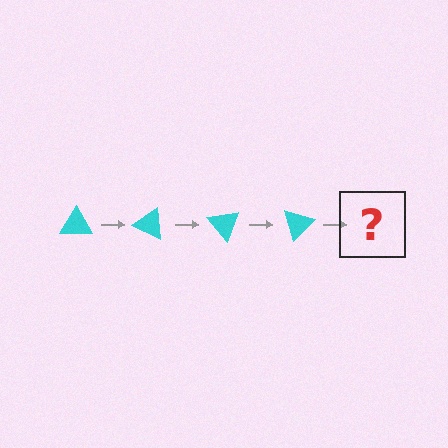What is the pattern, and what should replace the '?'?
The pattern is that the triangle rotates 25 degrees each step. The '?' should be a cyan triangle rotated 100 degrees.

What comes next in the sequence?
The next element should be a cyan triangle rotated 100 degrees.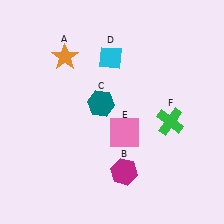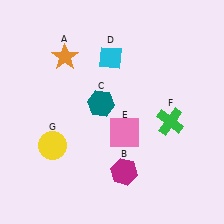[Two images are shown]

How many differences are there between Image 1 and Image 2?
There is 1 difference between the two images.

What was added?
A yellow circle (G) was added in Image 2.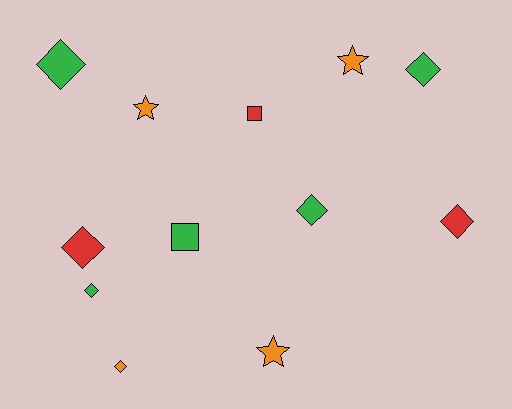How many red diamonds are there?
There are 2 red diamonds.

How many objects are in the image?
There are 12 objects.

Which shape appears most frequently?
Diamond, with 7 objects.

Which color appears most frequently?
Green, with 5 objects.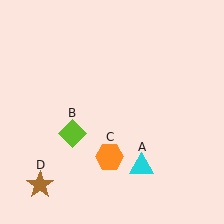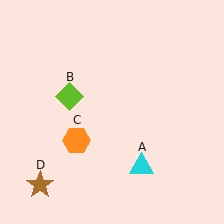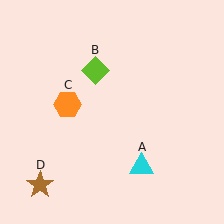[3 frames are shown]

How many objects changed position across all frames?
2 objects changed position: lime diamond (object B), orange hexagon (object C).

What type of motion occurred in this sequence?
The lime diamond (object B), orange hexagon (object C) rotated clockwise around the center of the scene.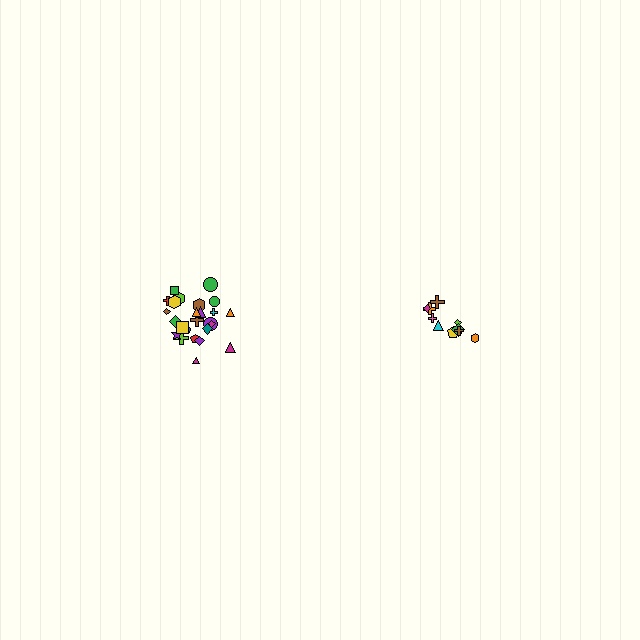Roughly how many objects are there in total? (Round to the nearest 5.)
Roughly 35 objects in total.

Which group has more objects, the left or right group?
The left group.